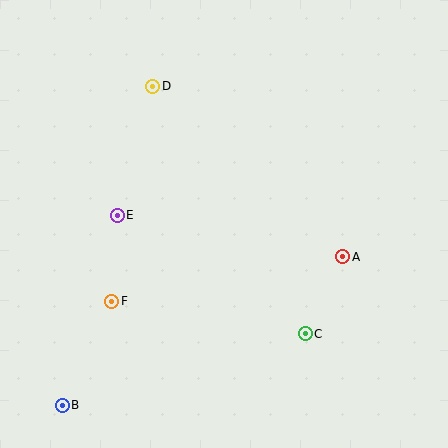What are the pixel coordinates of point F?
Point F is at (112, 301).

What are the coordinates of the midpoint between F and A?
The midpoint between F and A is at (227, 279).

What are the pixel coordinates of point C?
Point C is at (305, 334).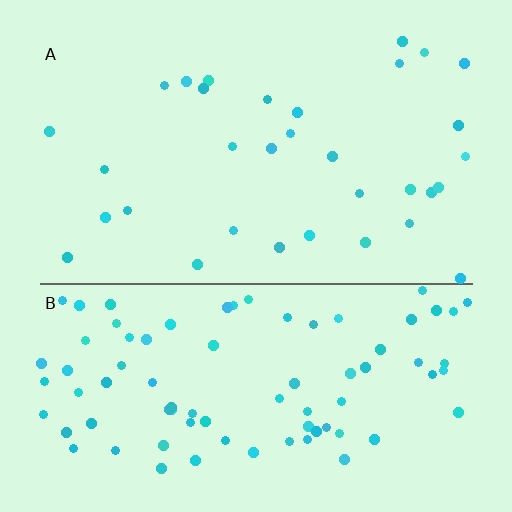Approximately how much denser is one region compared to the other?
Approximately 2.6× — region B over region A.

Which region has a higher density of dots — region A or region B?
B (the bottom).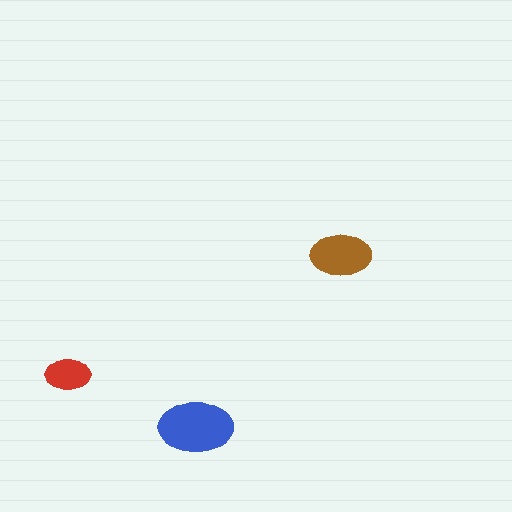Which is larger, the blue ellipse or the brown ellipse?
The blue one.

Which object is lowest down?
The blue ellipse is bottommost.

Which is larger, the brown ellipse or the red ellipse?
The brown one.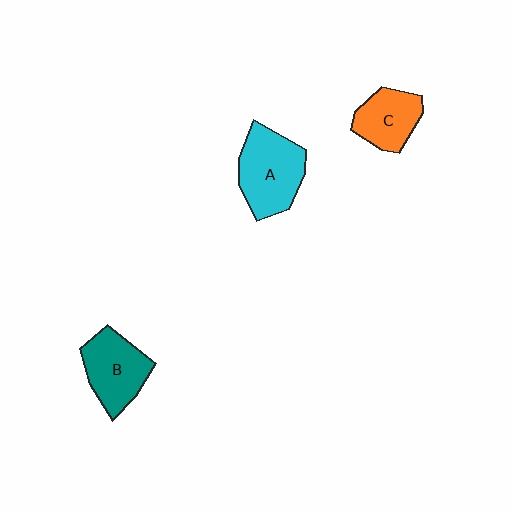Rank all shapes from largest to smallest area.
From largest to smallest: A (cyan), B (teal), C (orange).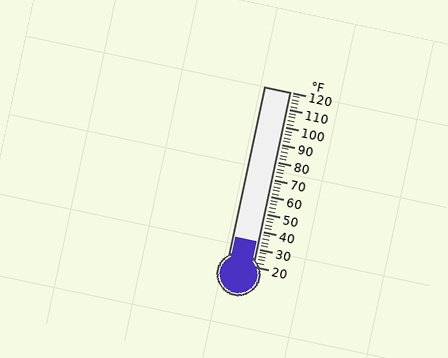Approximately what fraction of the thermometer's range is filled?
The thermometer is filled to approximately 15% of its range.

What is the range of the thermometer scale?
The thermometer scale ranges from 20°F to 120°F.